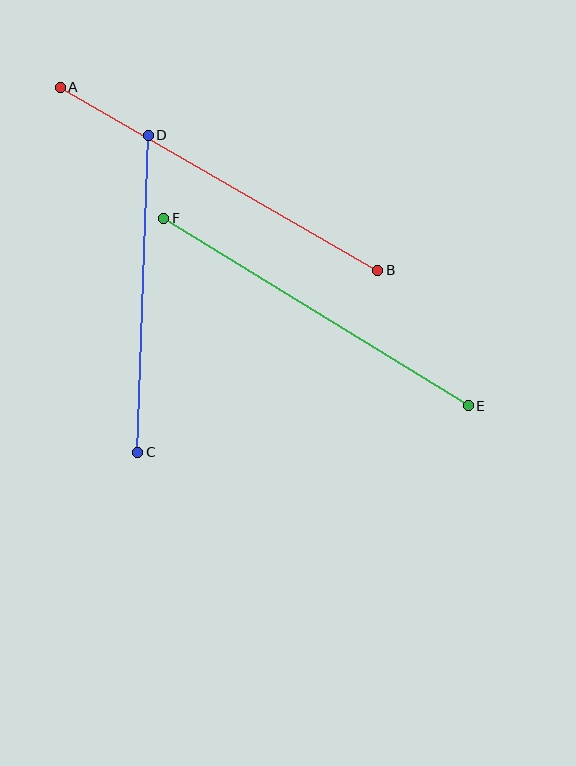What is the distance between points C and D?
The distance is approximately 318 pixels.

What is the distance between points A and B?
The distance is approximately 366 pixels.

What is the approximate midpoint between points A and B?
The midpoint is at approximately (219, 179) pixels.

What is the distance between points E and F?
The distance is approximately 357 pixels.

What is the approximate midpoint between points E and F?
The midpoint is at approximately (316, 312) pixels.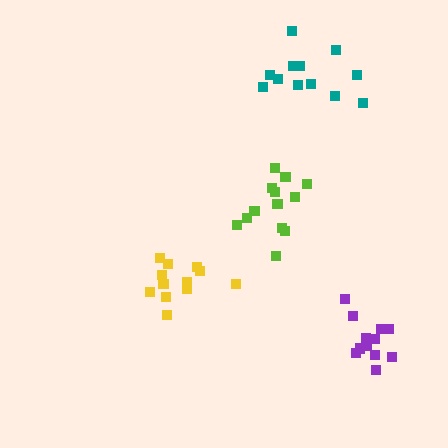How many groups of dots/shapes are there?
There are 4 groups.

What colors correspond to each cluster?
The clusters are colored: yellow, lime, purple, teal.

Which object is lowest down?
The purple cluster is bottommost.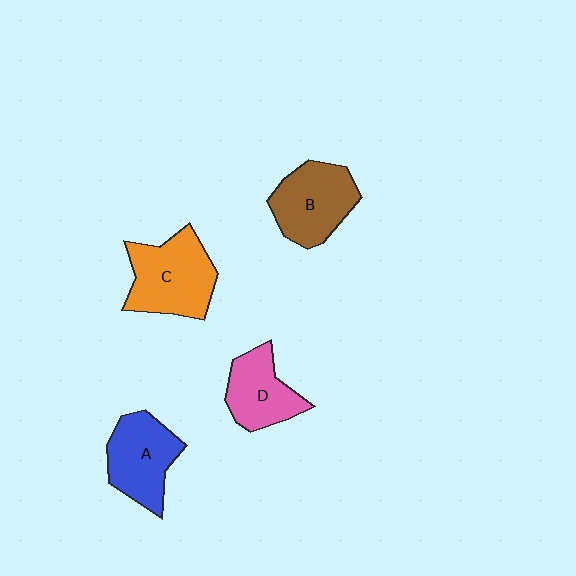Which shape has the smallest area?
Shape D (pink).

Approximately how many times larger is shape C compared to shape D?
Approximately 1.4 times.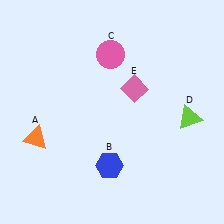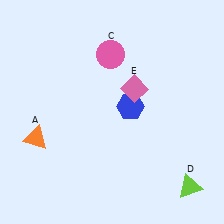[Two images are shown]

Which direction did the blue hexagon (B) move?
The blue hexagon (B) moved up.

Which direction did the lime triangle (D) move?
The lime triangle (D) moved down.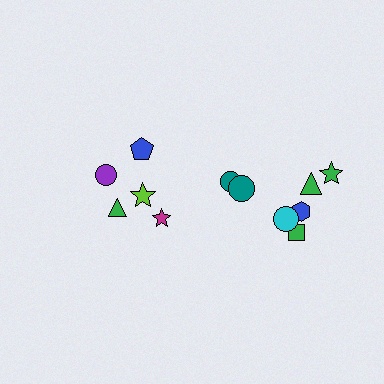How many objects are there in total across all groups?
There are 12 objects.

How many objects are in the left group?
There are 5 objects.